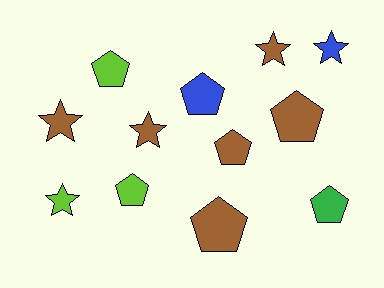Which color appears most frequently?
Brown, with 6 objects.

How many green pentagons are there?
There is 1 green pentagon.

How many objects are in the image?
There are 12 objects.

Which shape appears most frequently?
Pentagon, with 7 objects.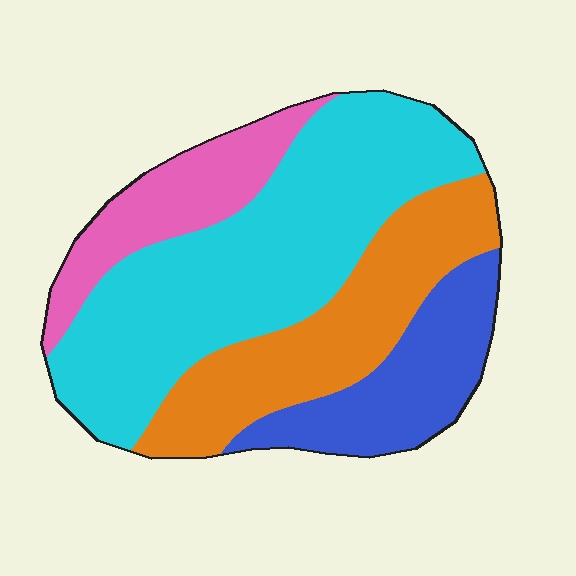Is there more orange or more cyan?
Cyan.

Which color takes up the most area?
Cyan, at roughly 45%.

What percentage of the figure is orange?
Orange covers 25% of the figure.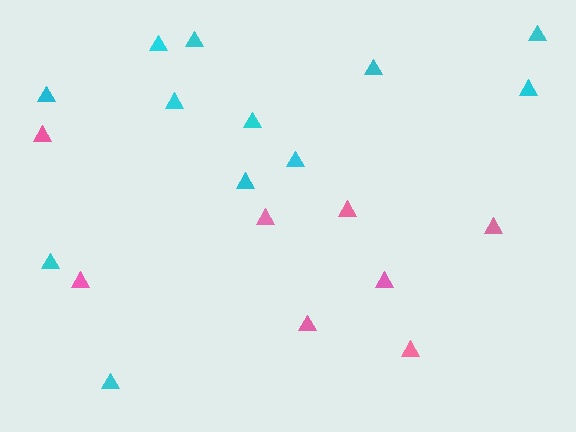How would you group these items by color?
There are 2 groups: one group of cyan triangles (12) and one group of pink triangles (8).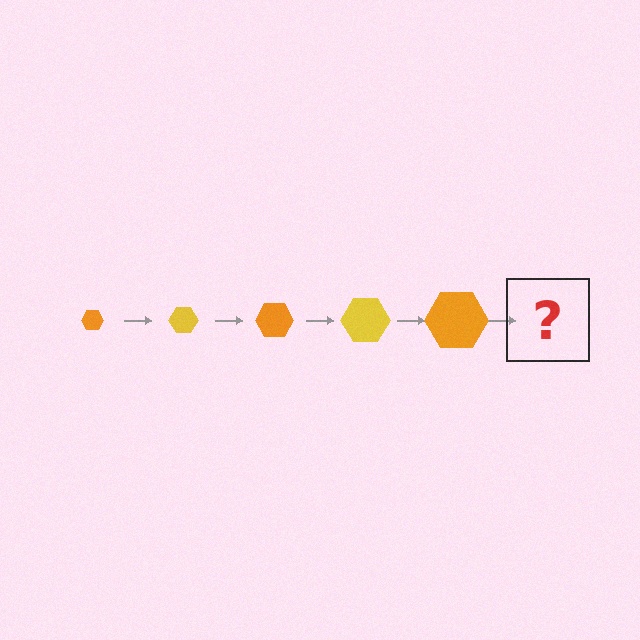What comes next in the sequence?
The next element should be a yellow hexagon, larger than the previous one.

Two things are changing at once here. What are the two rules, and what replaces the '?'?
The two rules are that the hexagon grows larger each step and the color cycles through orange and yellow. The '?' should be a yellow hexagon, larger than the previous one.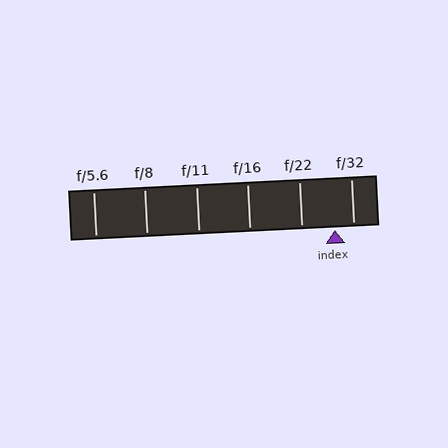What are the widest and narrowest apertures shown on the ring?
The widest aperture shown is f/5.6 and the narrowest is f/32.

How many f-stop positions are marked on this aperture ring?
There are 6 f-stop positions marked.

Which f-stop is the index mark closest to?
The index mark is closest to f/32.